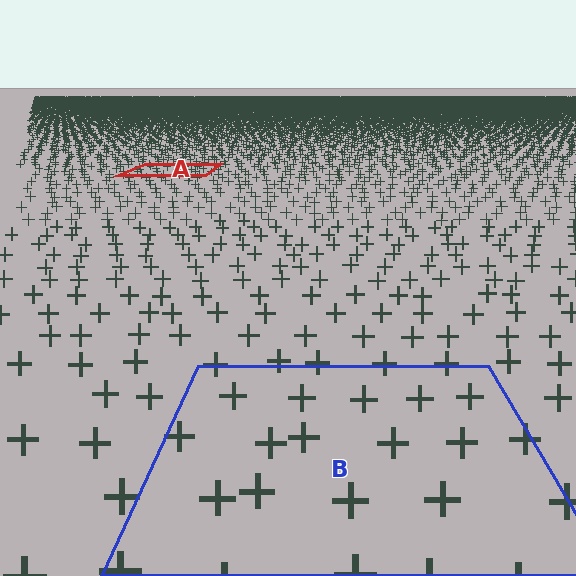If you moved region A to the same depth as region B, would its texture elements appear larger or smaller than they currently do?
They would appear larger. At a closer depth, the same texture elements are projected at a bigger on-screen size.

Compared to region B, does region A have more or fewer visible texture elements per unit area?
Region A has more texture elements per unit area — they are packed more densely because it is farther away.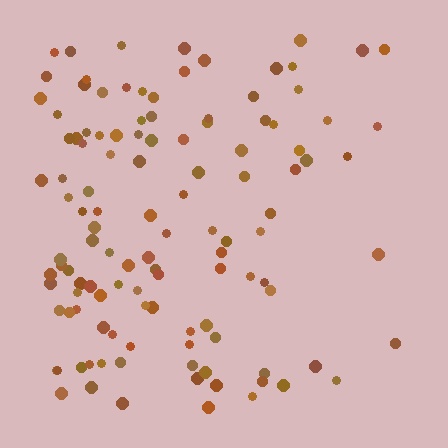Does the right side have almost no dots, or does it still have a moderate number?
Still a moderate number, just noticeably fewer than the left.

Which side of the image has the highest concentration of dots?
The left.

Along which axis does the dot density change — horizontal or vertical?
Horizontal.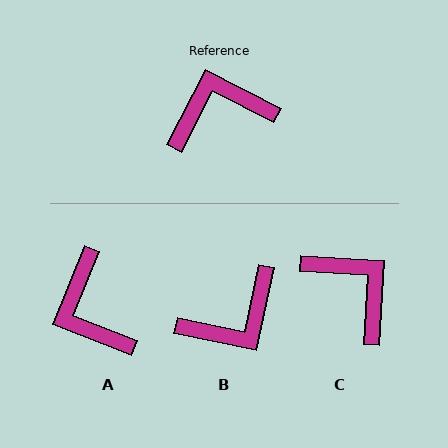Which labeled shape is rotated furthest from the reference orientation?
B, about 164 degrees away.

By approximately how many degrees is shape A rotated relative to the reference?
Approximately 95 degrees counter-clockwise.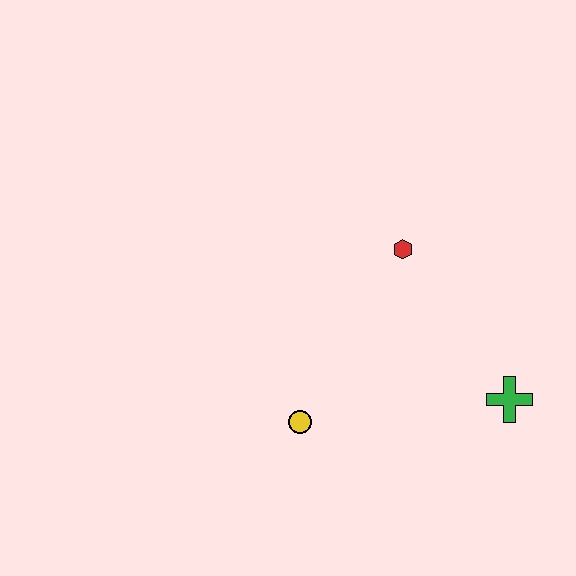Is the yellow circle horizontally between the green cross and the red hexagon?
No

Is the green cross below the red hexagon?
Yes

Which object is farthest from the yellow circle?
The green cross is farthest from the yellow circle.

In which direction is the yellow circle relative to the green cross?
The yellow circle is to the left of the green cross.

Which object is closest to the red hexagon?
The green cross is closest to the red hexagon.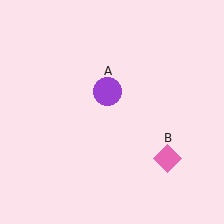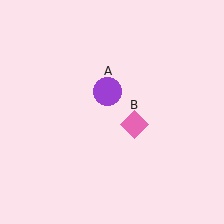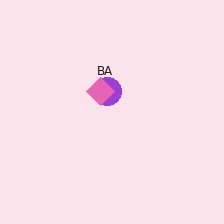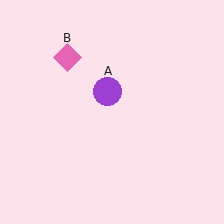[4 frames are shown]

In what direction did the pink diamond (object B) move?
The pink diamond (object B) moved up and to the left.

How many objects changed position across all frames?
1 object changed position: pink diamond (object B).